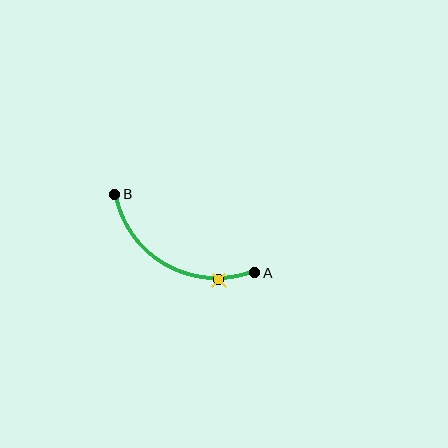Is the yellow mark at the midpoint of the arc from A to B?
No. The yellow mark lies on the arc but is closer to endpoint A. The arc midpoint would be at the point on the curve equidistant along the arc from both A and B.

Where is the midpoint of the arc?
The arc midpoint is the point on the curve farthest from the straight line joining A and B. It sits below that line.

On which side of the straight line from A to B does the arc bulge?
The arc bulges below the straight line connecting A and B.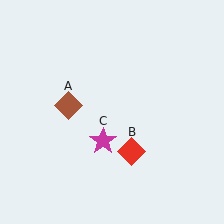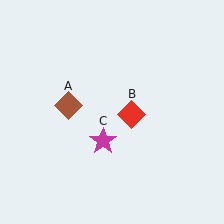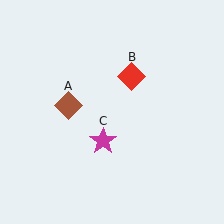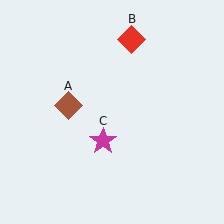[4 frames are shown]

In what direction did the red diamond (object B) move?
The red diamond (object B) moved up.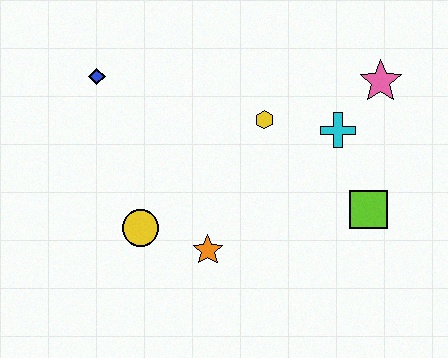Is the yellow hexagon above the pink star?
No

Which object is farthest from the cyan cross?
The blue diamond is farthest from the cyan cross.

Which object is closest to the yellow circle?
The orange star is closest to the yellow circle.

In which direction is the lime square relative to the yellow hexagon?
The lime square is to the right of the yellow hexagon.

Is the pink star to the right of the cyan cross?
Yes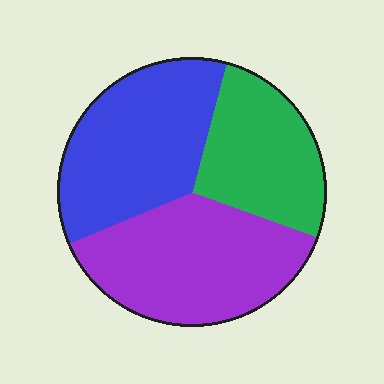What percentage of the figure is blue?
Blue covers 36% of the figure.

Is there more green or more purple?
Purple.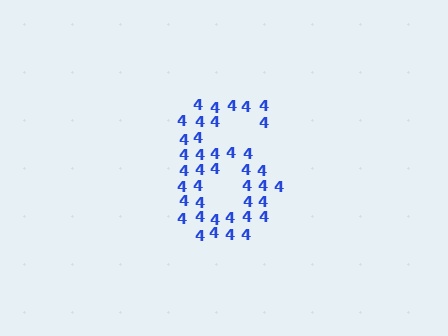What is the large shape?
The large shape is the digit 6.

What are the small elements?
The small elements are digit 4's.